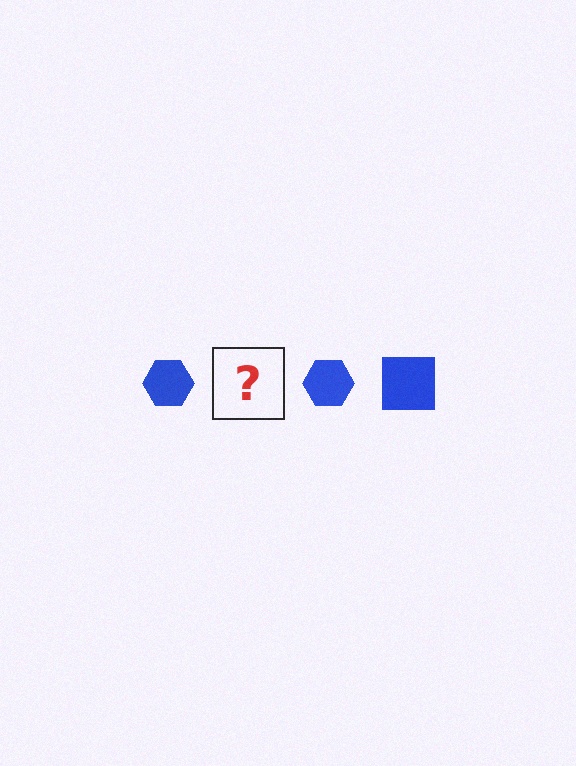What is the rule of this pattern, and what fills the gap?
The rule is that the pattern cycles through hexagon, square shapes in blue. The gap should be filled with a blue square.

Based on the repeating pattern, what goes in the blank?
The blank should be a blue square.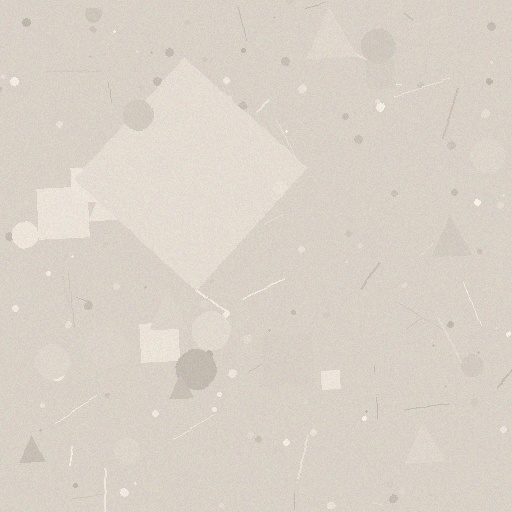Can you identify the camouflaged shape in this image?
The camouflaged shape is a diamond.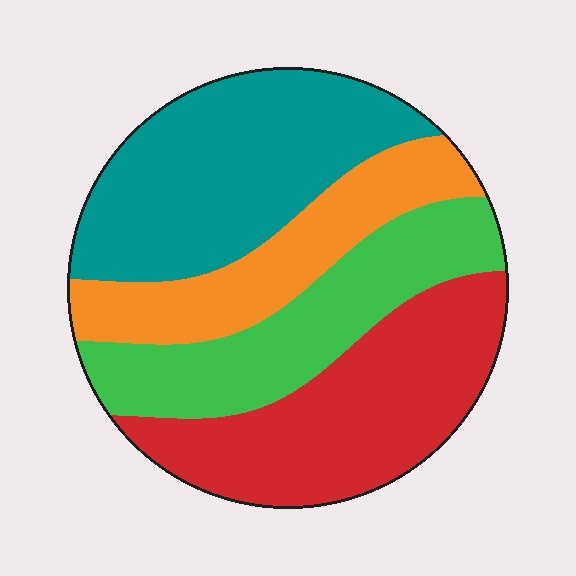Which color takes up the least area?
Orange, at roughly 20%.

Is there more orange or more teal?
Teal.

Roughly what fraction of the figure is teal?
Teal takes up between a sixth and a third of the figure.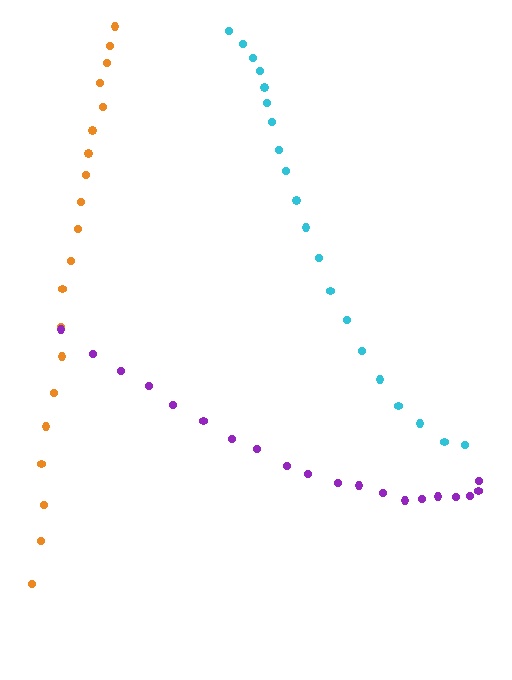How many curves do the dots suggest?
There are 3 distinct paths.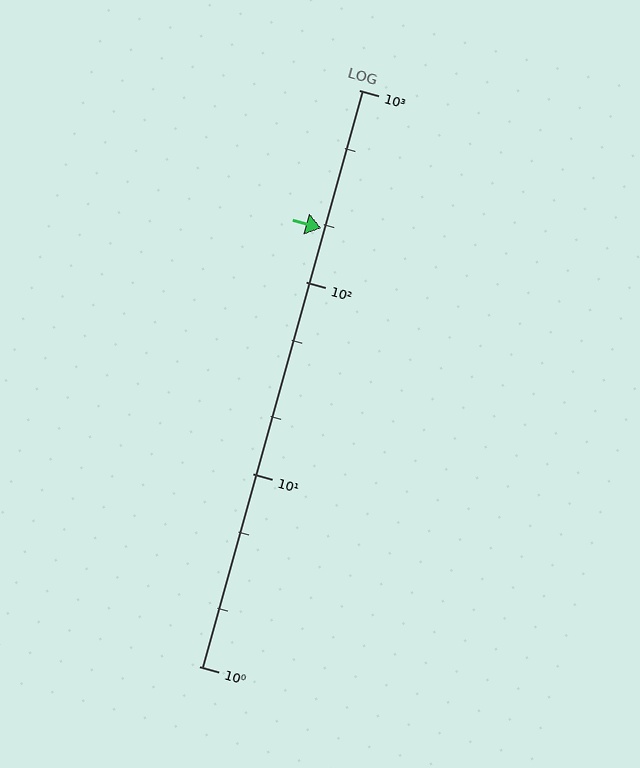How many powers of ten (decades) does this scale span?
The scale spans 3 decades, from 1 to 1000.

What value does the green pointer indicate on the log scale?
The pointer indicates approximately 190.